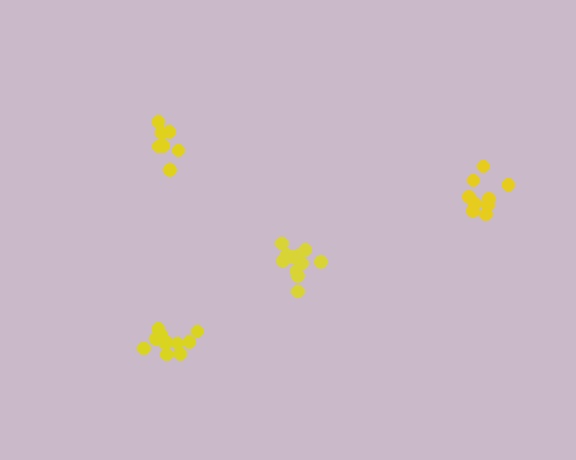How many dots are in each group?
Group 1: 7 dots, Group 2: 11 dots, Group 3: 9 dots, Group 4: 12 dots (39 total).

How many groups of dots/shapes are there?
There are 4 groups.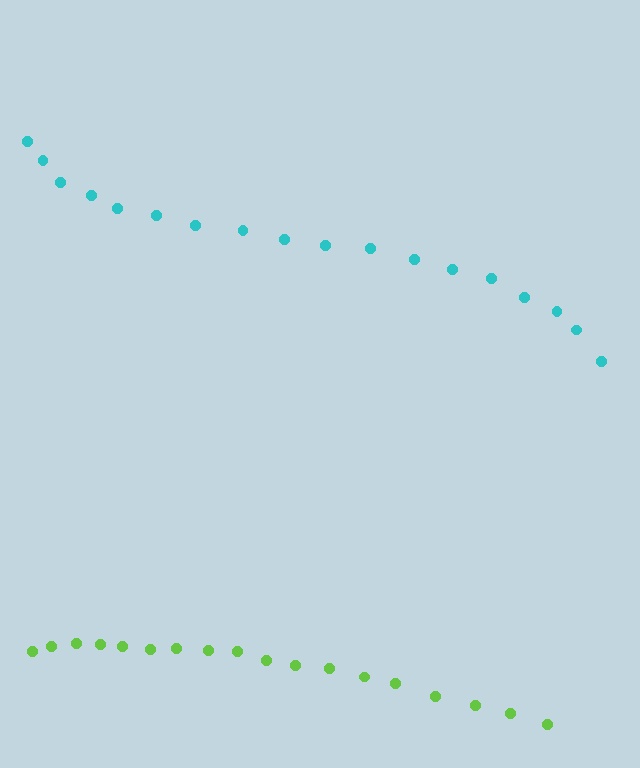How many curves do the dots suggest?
There are 2 distinct paths.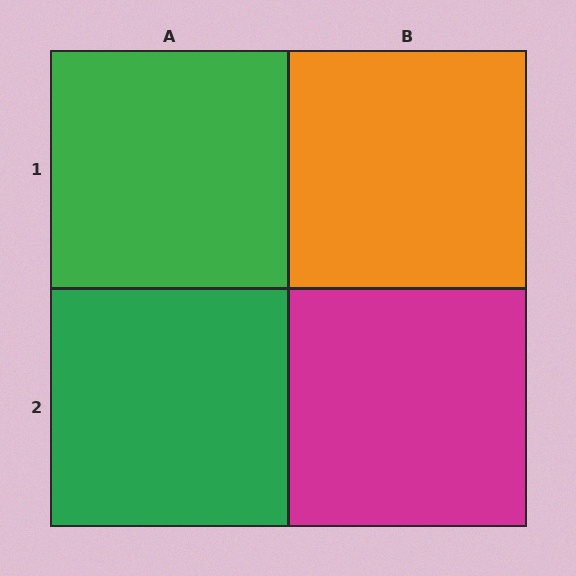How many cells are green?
2 cells are green.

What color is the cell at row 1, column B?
Orange.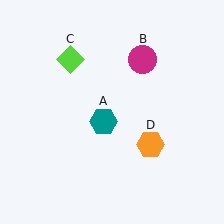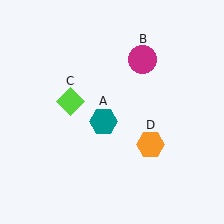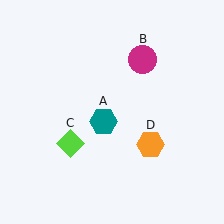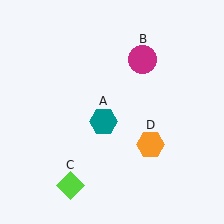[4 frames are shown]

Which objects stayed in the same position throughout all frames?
Teal hexagon (object A) and magenta circle (object B) and orange hexagon (object D) remained stationary.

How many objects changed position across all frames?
1 object changed position: lime diamond (object C).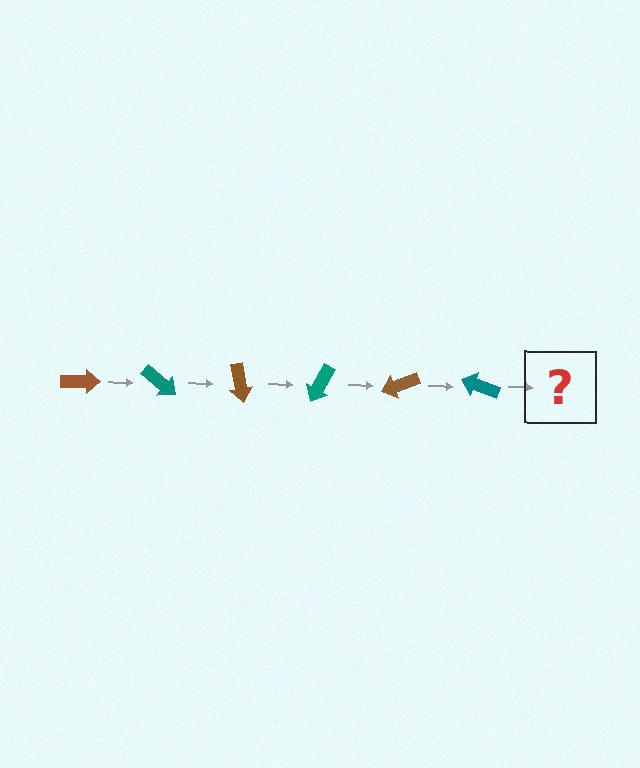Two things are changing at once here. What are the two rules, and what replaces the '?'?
The two rules are that it rotates 40 degrees each step and the color cycles through brown and teal. The '?' should be a brown arrow, rotated 240 degrees from the start.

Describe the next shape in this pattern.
It should be a brown arrow, rotated 240 degrees from the start.